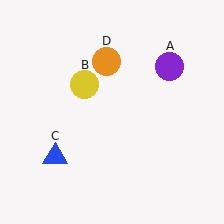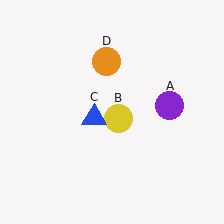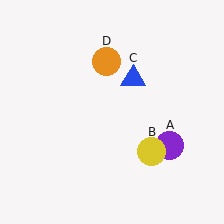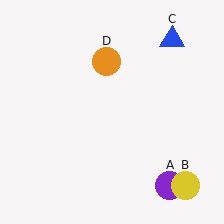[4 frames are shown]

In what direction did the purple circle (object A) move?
The purple circle (object A) moved down.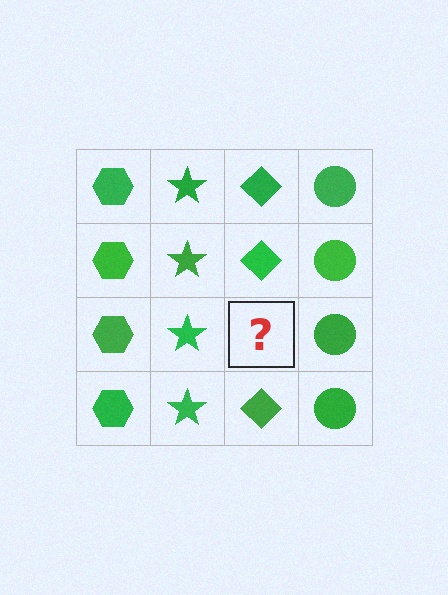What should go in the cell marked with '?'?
The missing cell should contain a green diamond.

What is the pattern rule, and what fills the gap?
The rule is that each column has a consistent shape. The gap should be filled with a green diamond.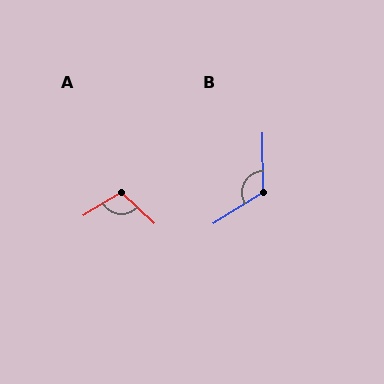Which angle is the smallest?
A, at approximately 106 degrees.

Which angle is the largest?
B, at approximately 122 degrees.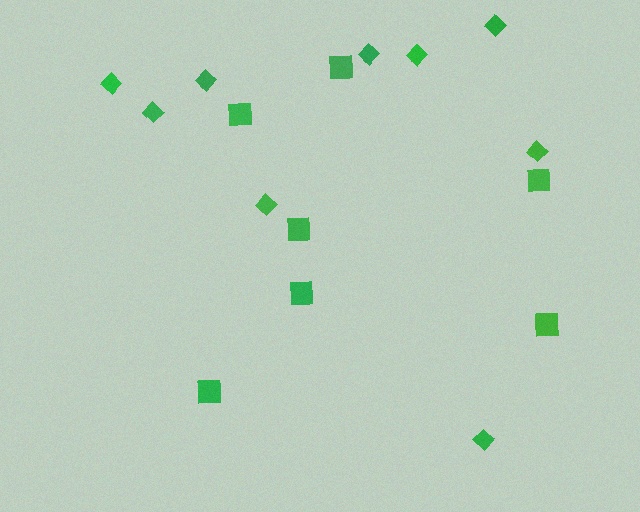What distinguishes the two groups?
There are 2 groups: one group of diamonds (9) and one group of squares (7).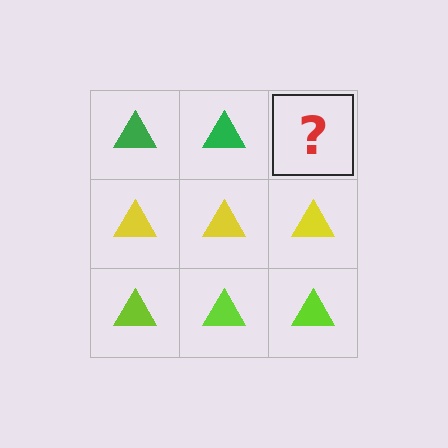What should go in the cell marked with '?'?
The missing cell should contain a green triangle.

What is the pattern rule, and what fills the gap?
The rule is that each row has a consistent color. The gap should be filled with a green triangle.